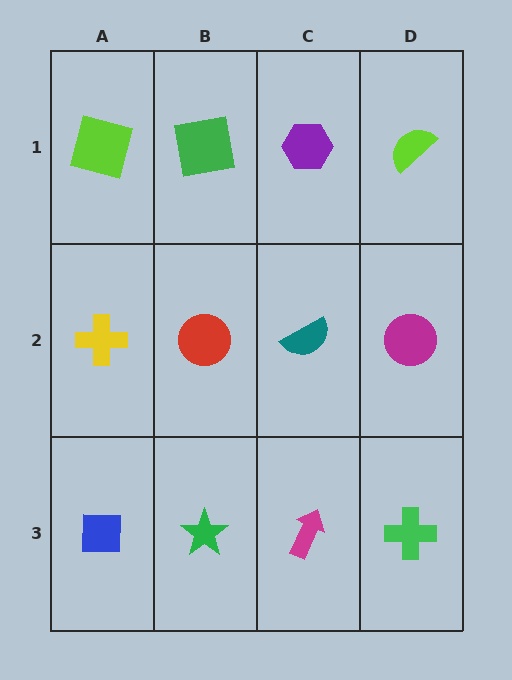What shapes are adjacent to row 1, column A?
A yellow cross (row 2, column A), a green square (row 1, column B).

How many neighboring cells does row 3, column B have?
3.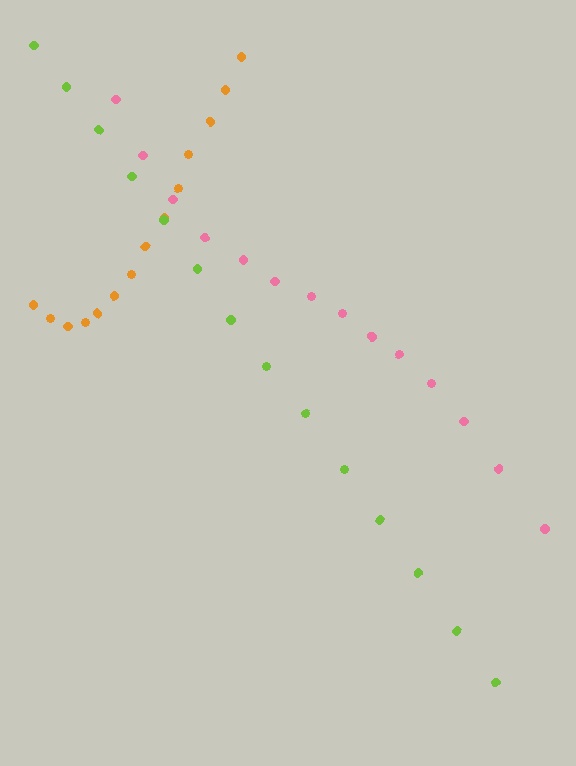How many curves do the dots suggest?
There are 3 distinct paths.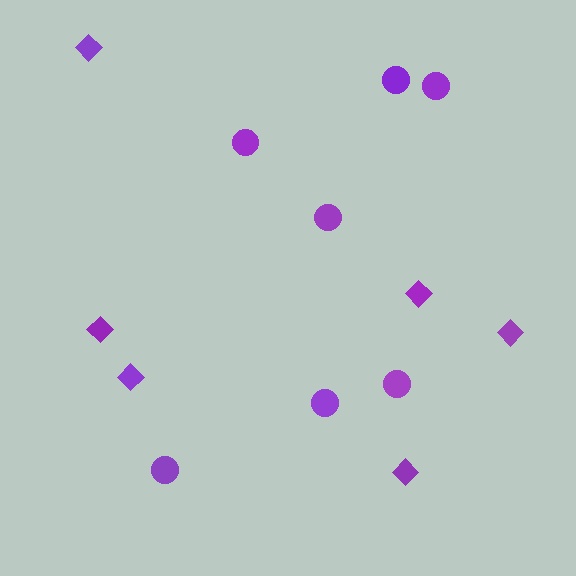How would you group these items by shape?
There are 2 groups: one group of diamonds (6) and one group of circles (7).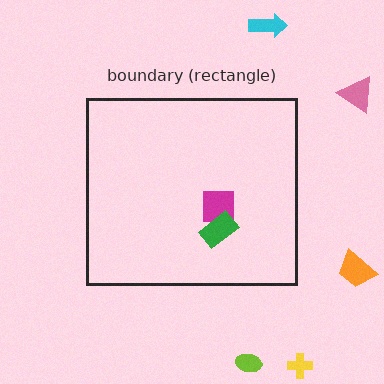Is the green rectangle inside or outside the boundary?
Inside.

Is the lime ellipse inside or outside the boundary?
Outside.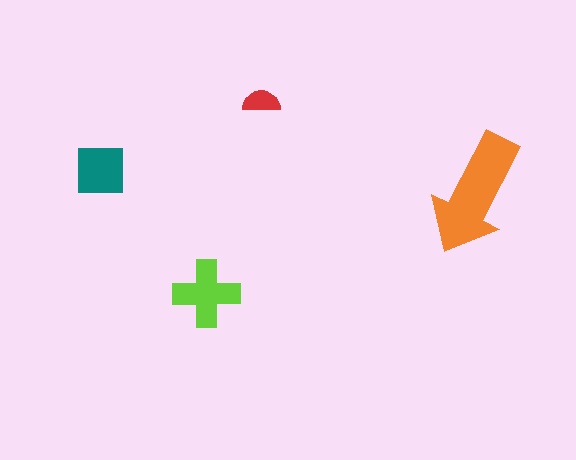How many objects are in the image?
There are 4 objects in the image.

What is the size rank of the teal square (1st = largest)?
3rd.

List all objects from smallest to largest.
The red semicircle, the teal square, the lime cross, the orange arrow.